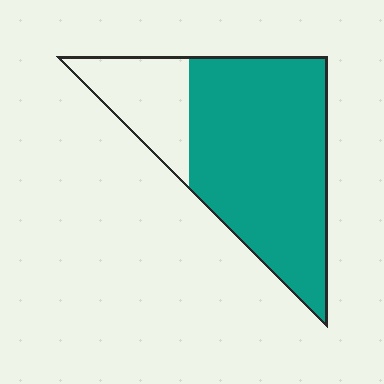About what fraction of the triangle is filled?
About three quarters (3/4).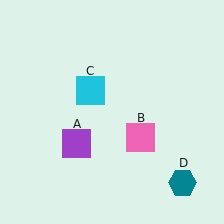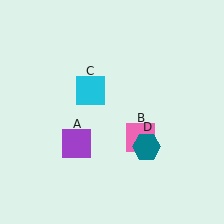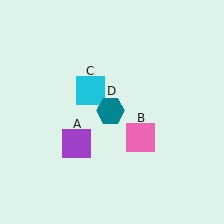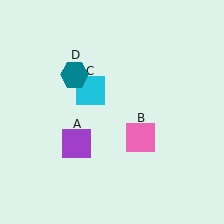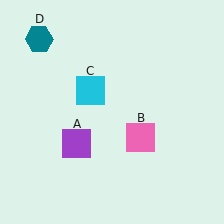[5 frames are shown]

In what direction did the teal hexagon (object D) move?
The teal hexagon (object D) moved up and to the left.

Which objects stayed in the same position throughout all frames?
Purple square (object A) and pink square (object B) and cyan square (object C) remained stationary.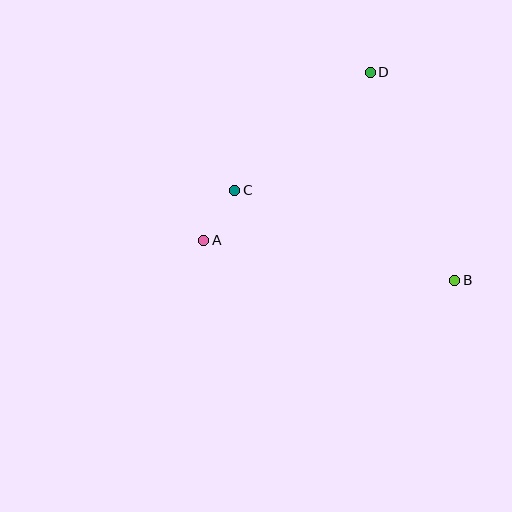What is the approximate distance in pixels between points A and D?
The distance between A and D is approximately 237 pixels.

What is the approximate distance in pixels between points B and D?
The distance between B and D is approximately 224 pixels.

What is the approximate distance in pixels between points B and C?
The distance between B and C is approximately 238 pixels.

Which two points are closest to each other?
Points A and C are closest to each other.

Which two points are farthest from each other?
Points A and B are farthest from each other.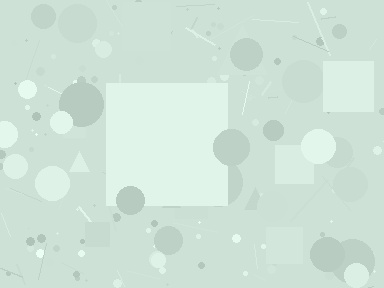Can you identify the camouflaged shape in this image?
The camouflaged shape is a square.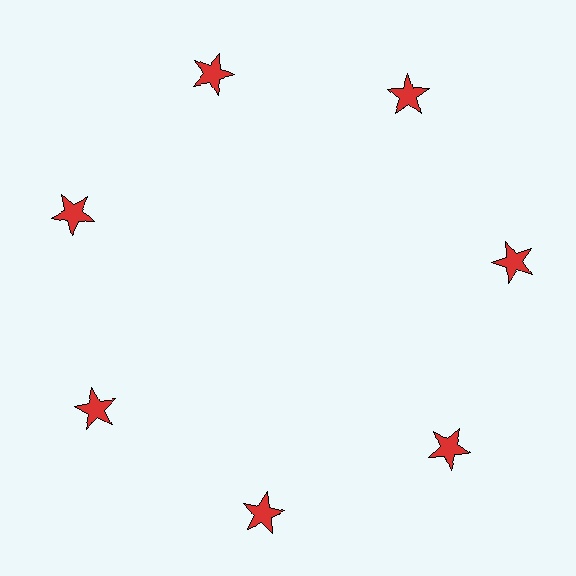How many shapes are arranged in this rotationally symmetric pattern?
There are 7 shapes, arranged in 7 groups of 1.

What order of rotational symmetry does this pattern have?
This pattern has 7-fold rotational symmetry.